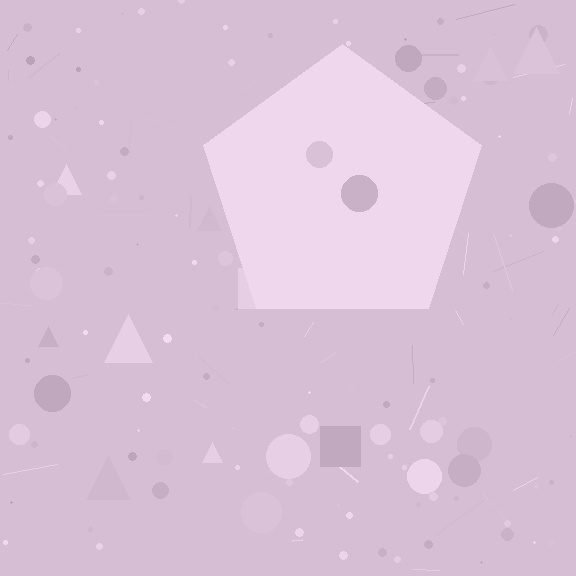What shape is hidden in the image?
A pentagon is hidden in the image.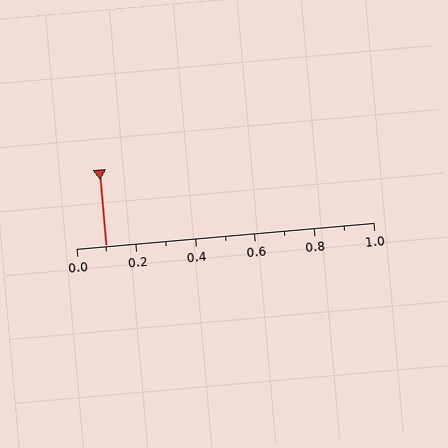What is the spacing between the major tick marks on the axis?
The major ticks are spaced 0.2 apart.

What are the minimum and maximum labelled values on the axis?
The axis runs from 0.0 to 1.0.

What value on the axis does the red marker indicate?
The marker indicates approximately 0.1.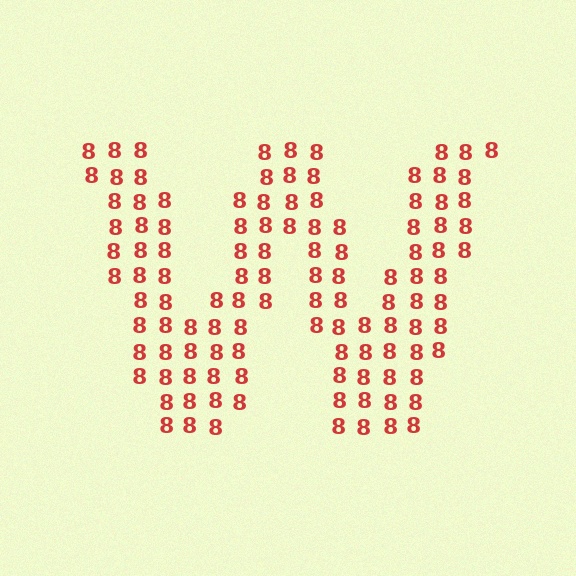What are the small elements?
The small elements are digit 8's.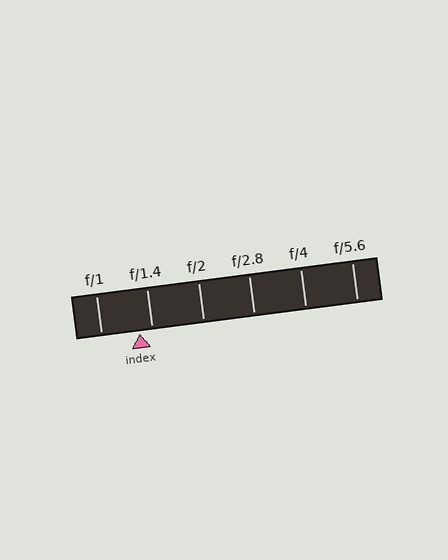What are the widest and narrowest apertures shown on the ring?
The widest aperture shown is f/1 and the narrowest is f/5.6.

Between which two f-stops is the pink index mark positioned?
The index mark is between f/1 and f/1.4.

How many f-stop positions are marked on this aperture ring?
There are 6 f-stop positions marked.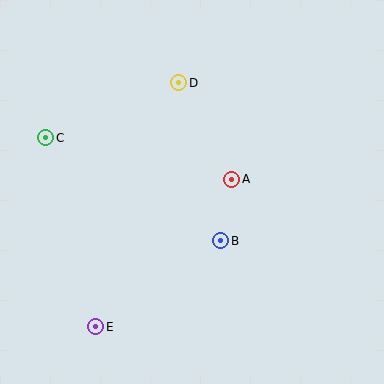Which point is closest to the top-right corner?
Point D is closest to the top-right corner.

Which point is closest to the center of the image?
Point A at (232, 179) is closest to the center.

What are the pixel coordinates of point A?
Point A is at (232, 179).